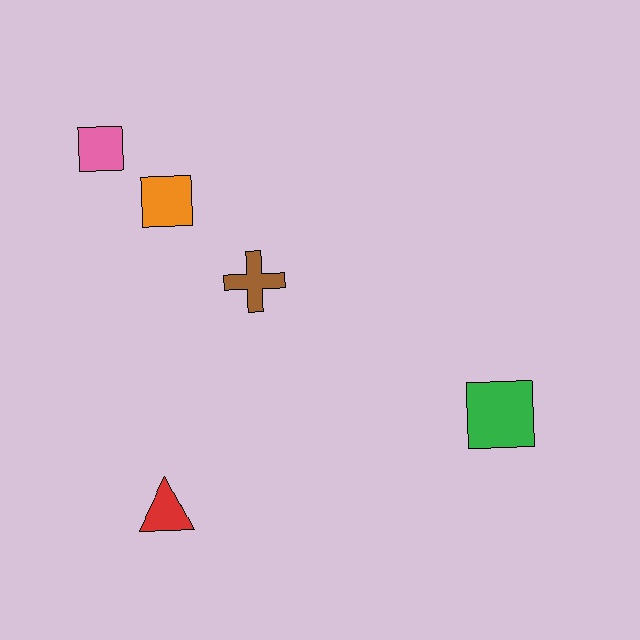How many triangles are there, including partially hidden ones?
There is 1 triangle.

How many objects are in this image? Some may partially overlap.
There are 5 objects.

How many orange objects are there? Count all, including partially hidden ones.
There is 1 orange object.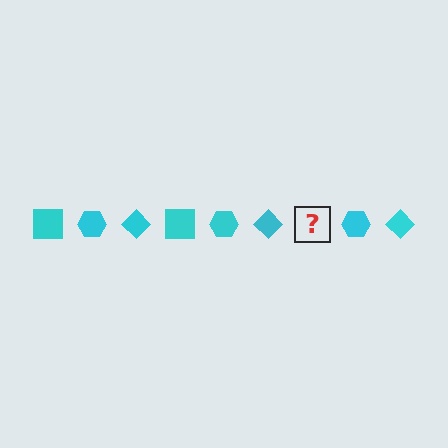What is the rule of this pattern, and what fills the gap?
The rule is that the pattern cycles through square, hexagon, diamond shapes in cyan. The gap should be filled with a cyan square.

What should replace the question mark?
The question mark should be replaced with a cyan square.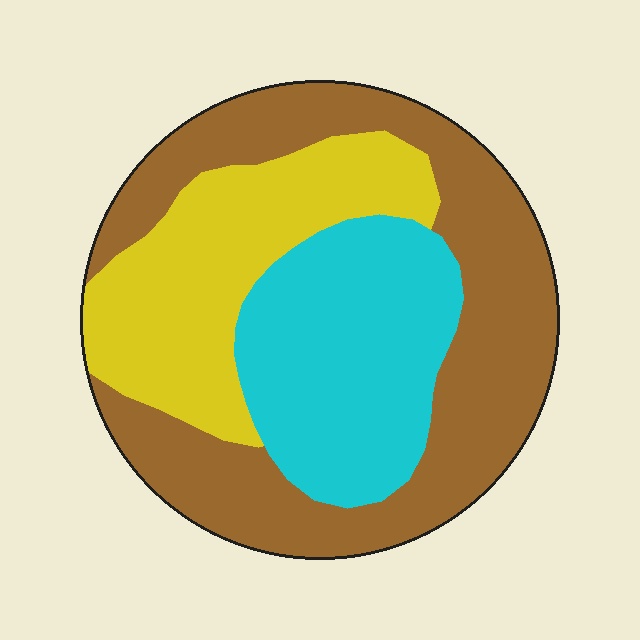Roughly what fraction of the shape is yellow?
Yellow takes up about one quarter (1/4) of the shape.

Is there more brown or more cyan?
Brown.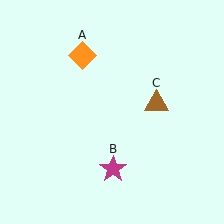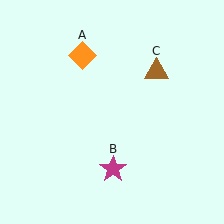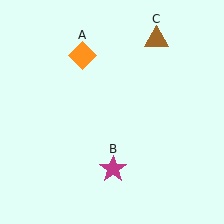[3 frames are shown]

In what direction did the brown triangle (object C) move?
The brown triangle (object C) moved up.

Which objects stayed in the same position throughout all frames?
Orange diamond (object A) and magenta star (object B) remained stationary.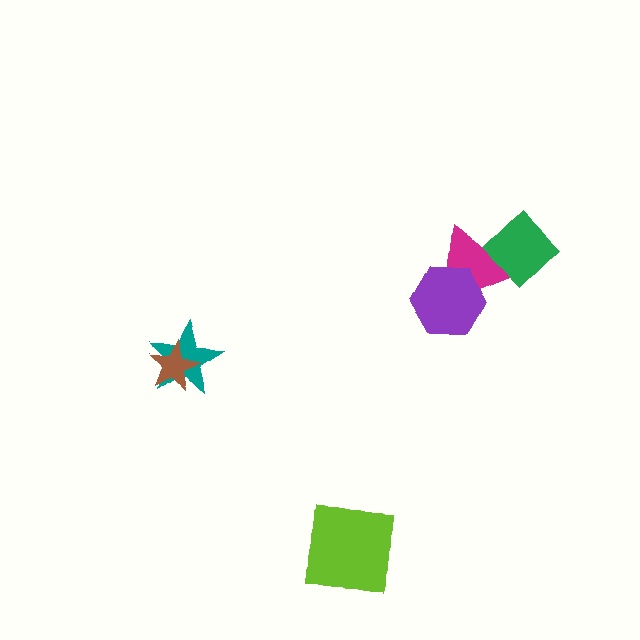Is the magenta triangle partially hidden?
Yes, it is partially covered by another shape.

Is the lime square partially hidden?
No, no other shape covers it.